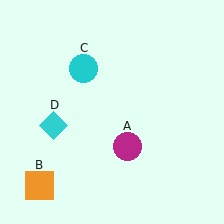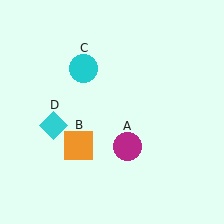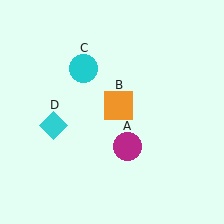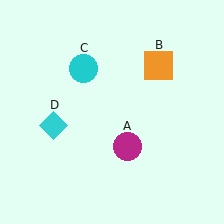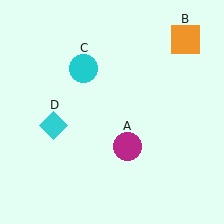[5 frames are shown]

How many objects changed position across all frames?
1 object changed position: orange square (object B).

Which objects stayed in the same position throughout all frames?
Magenta circle (object A) and cyan circle (object C) and cyan diamond (object D) remained stationary.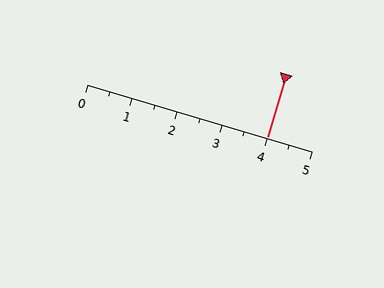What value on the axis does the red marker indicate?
The marker indicates approximately 4.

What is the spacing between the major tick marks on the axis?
The major ticks are spaced 1 apart.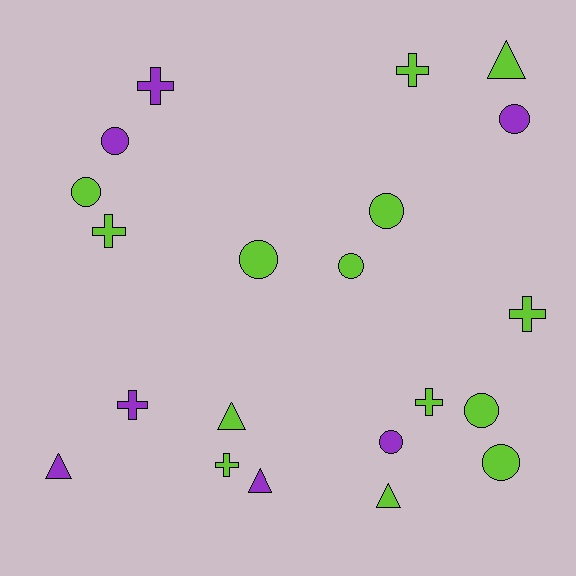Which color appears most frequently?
Lime, with 14 objects.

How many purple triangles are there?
There are 2 purple triangles.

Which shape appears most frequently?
Circle, with 9 objects.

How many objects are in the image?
There are 21 objects.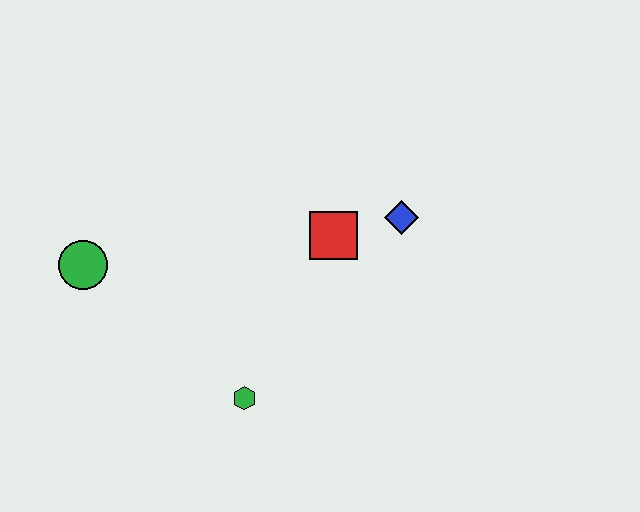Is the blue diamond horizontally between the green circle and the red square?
No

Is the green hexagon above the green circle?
No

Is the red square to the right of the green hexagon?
Yes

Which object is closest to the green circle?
The green hexagon is closest to the green circle.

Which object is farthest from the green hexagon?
The blue diamond is farthest from the green hexagon.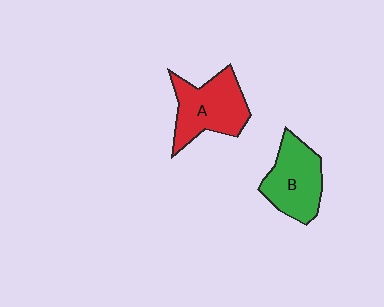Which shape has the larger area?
Shape A (red).